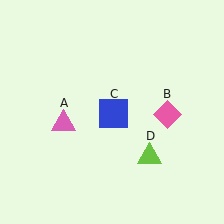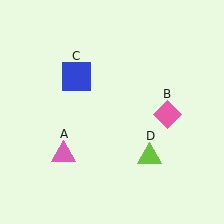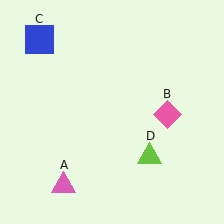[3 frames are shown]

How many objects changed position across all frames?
2 objects changed position: pink triangle (object A), blue square (object C).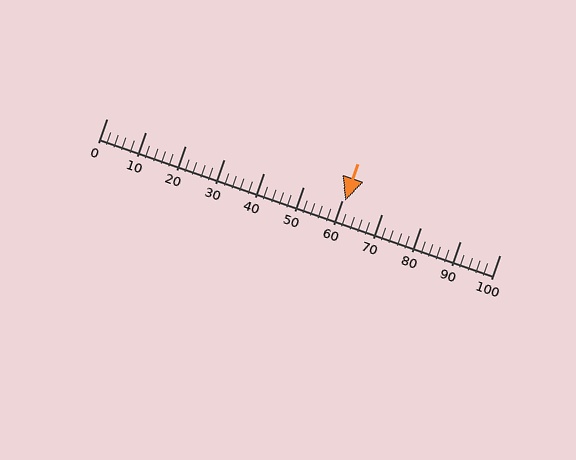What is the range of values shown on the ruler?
The ruler shows values from 0 to 100.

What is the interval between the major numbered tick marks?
The major tick marks are spaced 10 units apart.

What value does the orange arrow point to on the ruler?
The orange arrow points to approximately 61.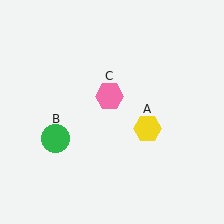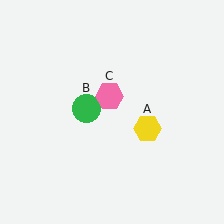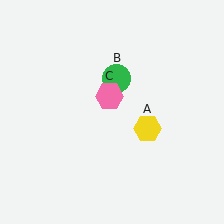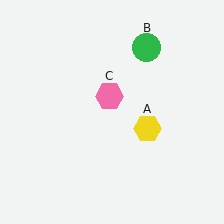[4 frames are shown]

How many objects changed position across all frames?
1 object changed position: green circle (object B).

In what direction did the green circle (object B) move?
The green circle (object B) moved up and to the right.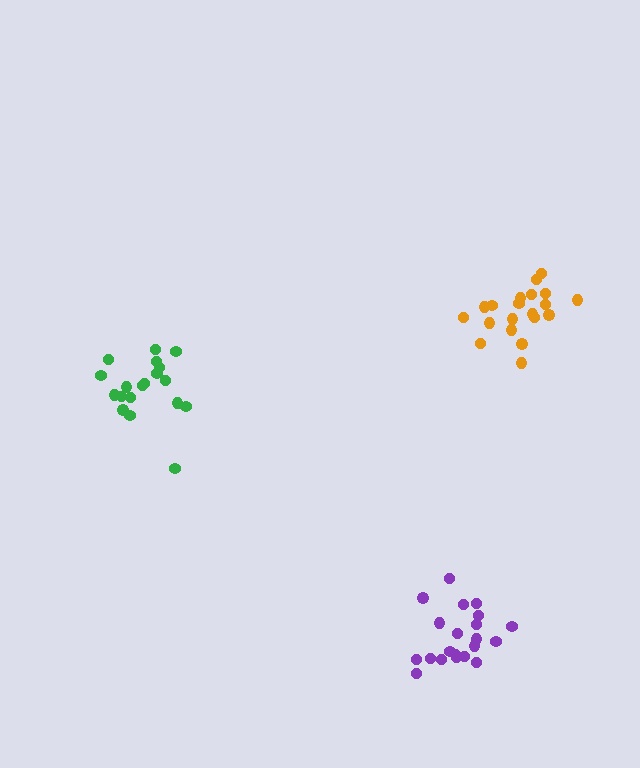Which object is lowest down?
The purple cluster is bottommost.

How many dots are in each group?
Group 1: 20 dots, Group 2: 21 dots, Group 3: 19 dots (60 total).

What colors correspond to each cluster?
The clusters are colored: orange, purple, green.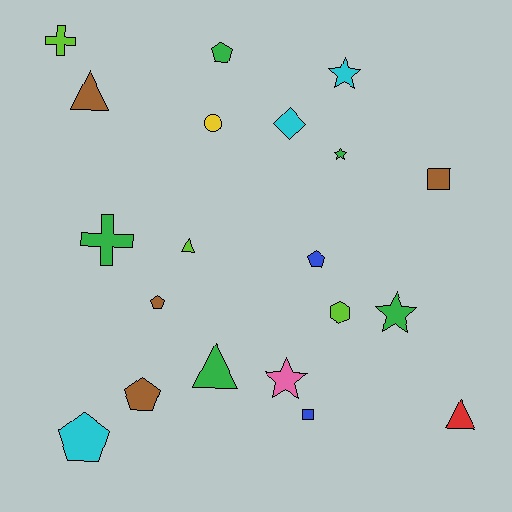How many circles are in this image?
There is 1 circle.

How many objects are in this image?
There are 20 objects.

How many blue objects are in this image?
There are 2 blue objects.